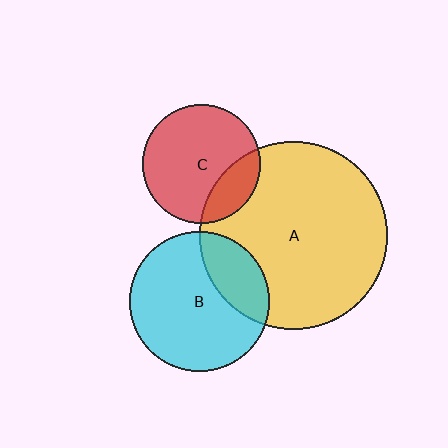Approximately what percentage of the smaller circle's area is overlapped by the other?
Approximately 25%.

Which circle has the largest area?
Circle A (yellow).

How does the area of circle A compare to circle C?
Approximately 2.5 times.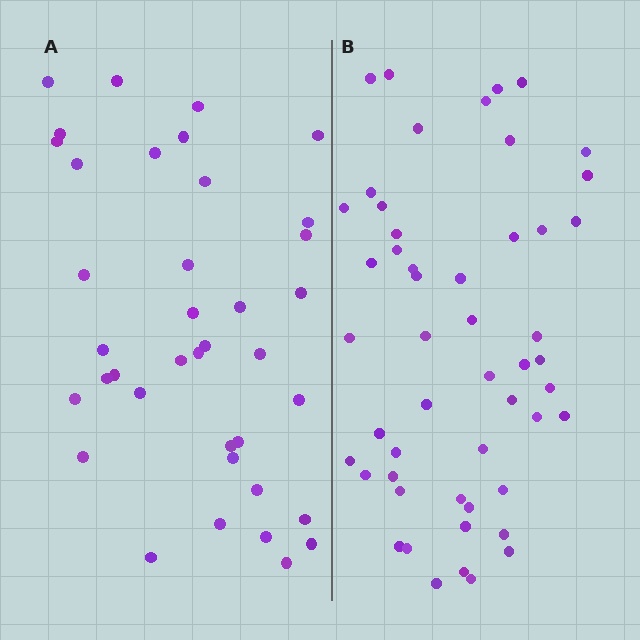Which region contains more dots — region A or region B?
Region B (the right region) has more dots.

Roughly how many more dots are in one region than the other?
Region B has approximately 15 more dots than region A.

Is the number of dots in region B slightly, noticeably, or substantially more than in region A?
Region B has noticeably more, but not dramatically so. The ratio is roughly 1.3 to 1.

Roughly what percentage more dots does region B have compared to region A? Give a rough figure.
About 35% more.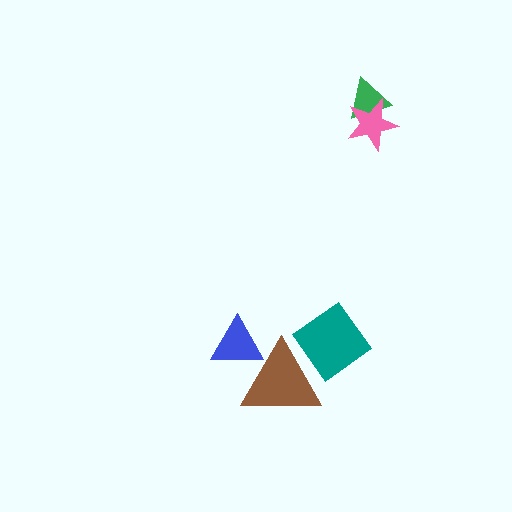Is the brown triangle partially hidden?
Yes, it is partially covered by another shape.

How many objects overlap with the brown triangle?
2 objects overlap with the brown triangle.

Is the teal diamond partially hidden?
No, no other shape covers it.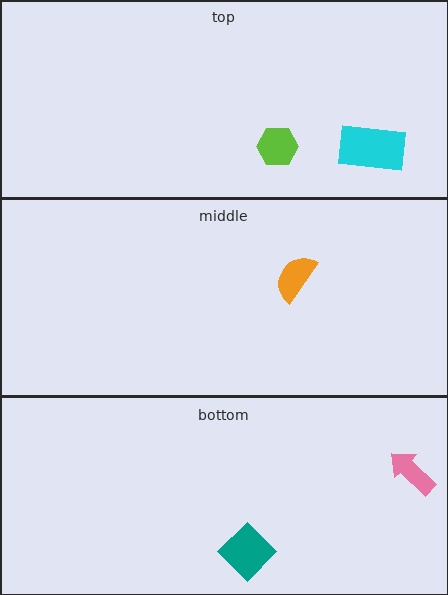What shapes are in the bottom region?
The teal diamond, the pink arrow.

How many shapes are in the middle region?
1.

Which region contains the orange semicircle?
The middle region.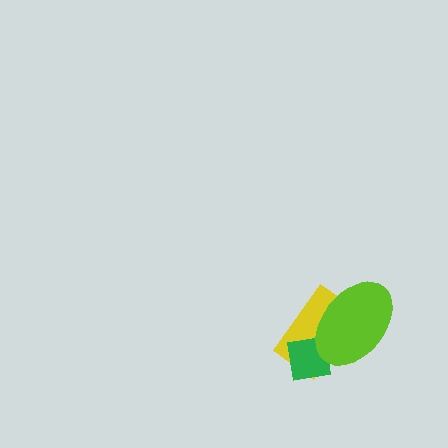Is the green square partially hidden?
Yes, it is partially covered by another shape.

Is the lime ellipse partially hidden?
No, no other shape covers it.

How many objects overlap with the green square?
2 objects overlap with the green square.